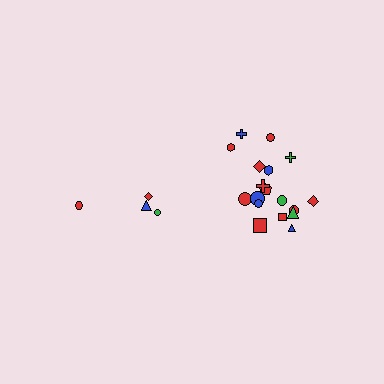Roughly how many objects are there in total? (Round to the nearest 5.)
Roughly 20 objects in total.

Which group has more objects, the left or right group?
The right group.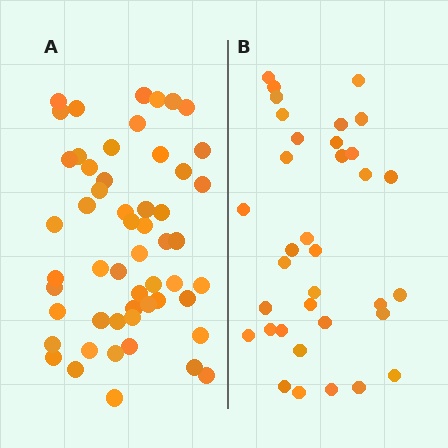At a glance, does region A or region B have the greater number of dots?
Region A (the left region) has more dots.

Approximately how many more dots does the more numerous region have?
Region A has approximately 20 more dots than region B.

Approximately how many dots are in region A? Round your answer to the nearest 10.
About 50 dots. (The exact count is 54, which rounds to 50.)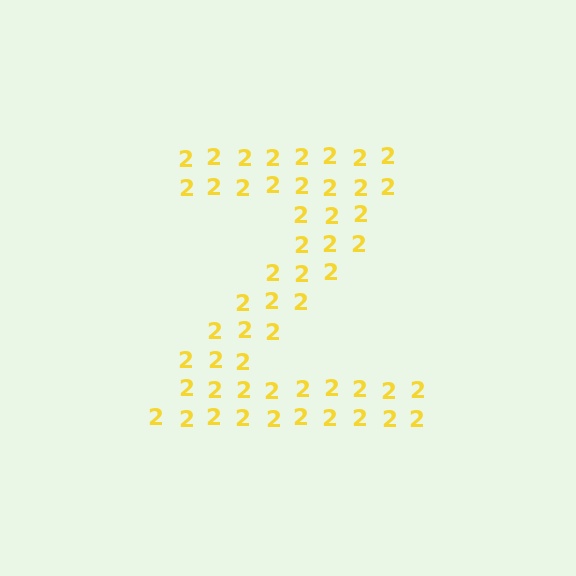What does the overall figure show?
The overall figure shows the letter Z.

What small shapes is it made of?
It is made of small digit 2's.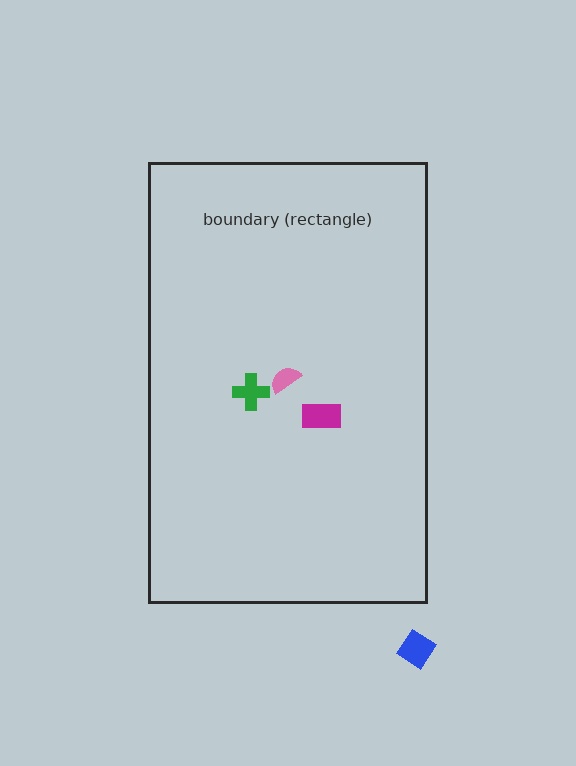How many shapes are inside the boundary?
3 inside, 1 outside.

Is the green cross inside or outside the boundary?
Inside.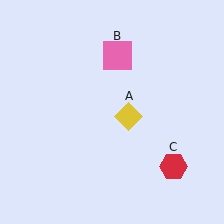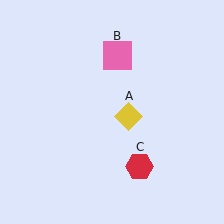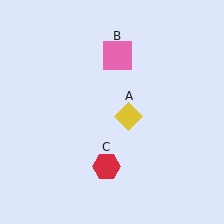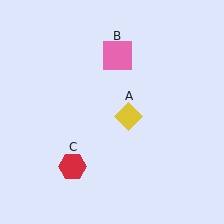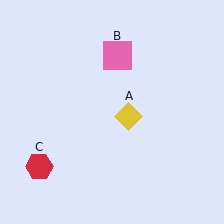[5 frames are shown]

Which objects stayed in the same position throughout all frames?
Yellow diamond (object A) and pink square (object B) remained stationary.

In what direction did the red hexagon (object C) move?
The red hexagon (object C) moved left.